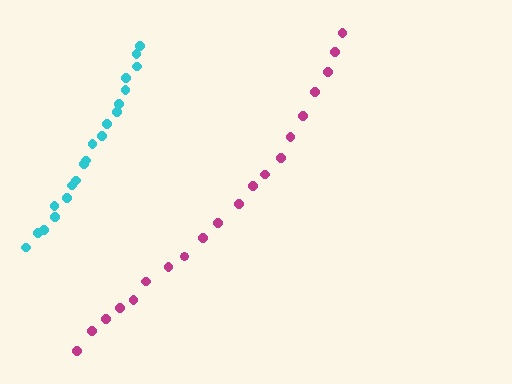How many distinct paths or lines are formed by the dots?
There are 2 distinct paths.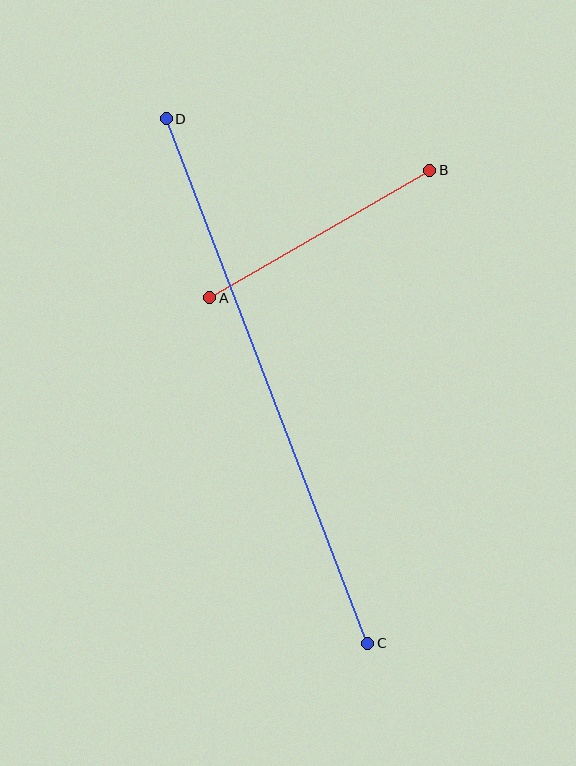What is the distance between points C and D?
The distance is approximately 562 pixels.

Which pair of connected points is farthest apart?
Points C and D are farthest apart.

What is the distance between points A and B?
The distance is approximately 255 pixels.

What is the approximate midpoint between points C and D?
The midpoint is at approximately (267, 381) pixels.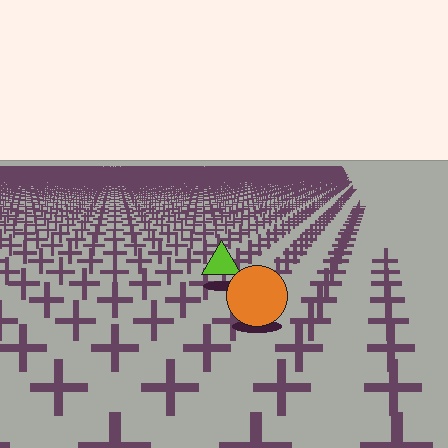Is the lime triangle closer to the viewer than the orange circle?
No. The orange circle is closer — you can tell from the texture gradient: the ground texture is coarser near it.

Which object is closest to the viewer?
The orange circle is closest. The texture marks near it are larger and more spread out.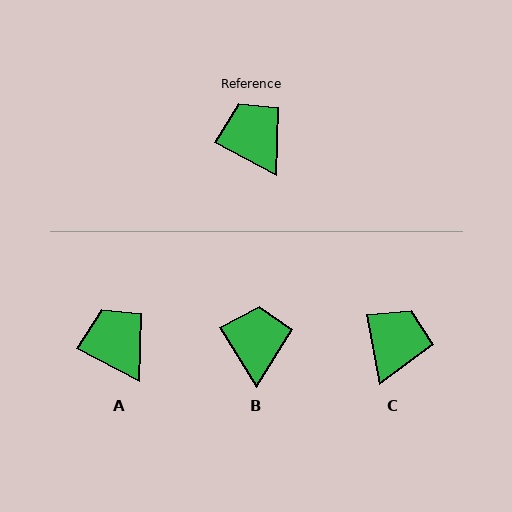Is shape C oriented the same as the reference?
No, it is off by about 52 degrees.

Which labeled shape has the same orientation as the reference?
A.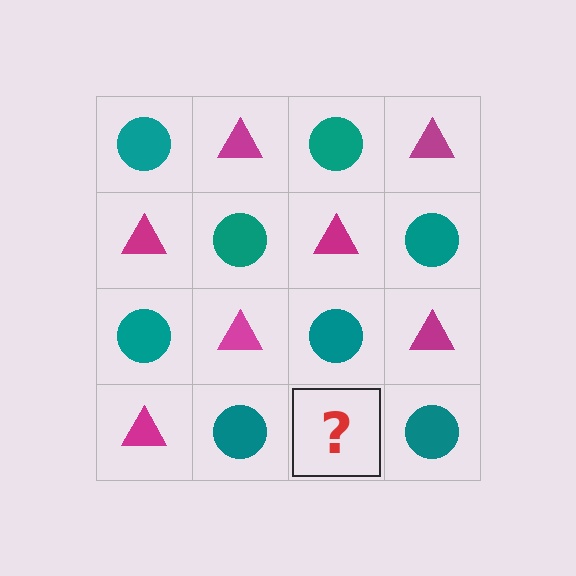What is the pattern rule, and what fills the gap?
The rule is that it alternates teal circle and magenta triangle in a checkerboard pattern. The gap should be filled with a magenta triangle.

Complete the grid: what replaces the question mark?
The question mark should be replaced with a magenta triangle.